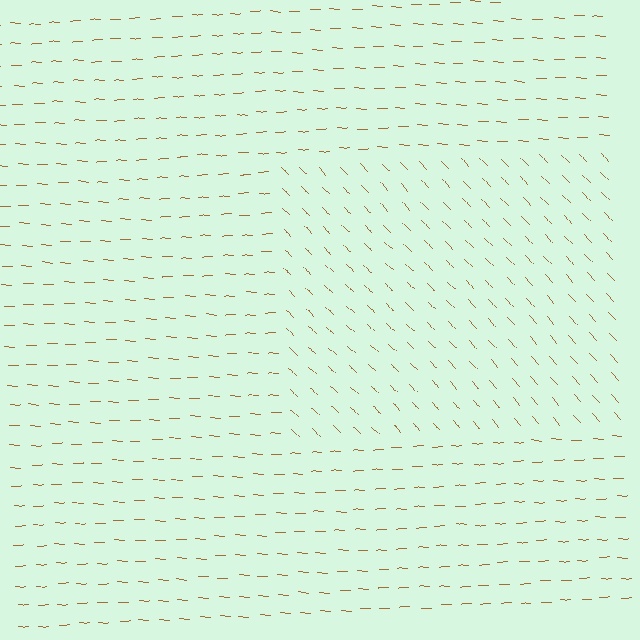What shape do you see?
I see a rectangle.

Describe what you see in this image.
The image is filled with small brown line segments. A rectangle region in the image has lines oriented differently from the surrounding lines, creating a visible texture boundary.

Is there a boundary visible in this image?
Yes, there is a texture boundary formed by a change in line orientation.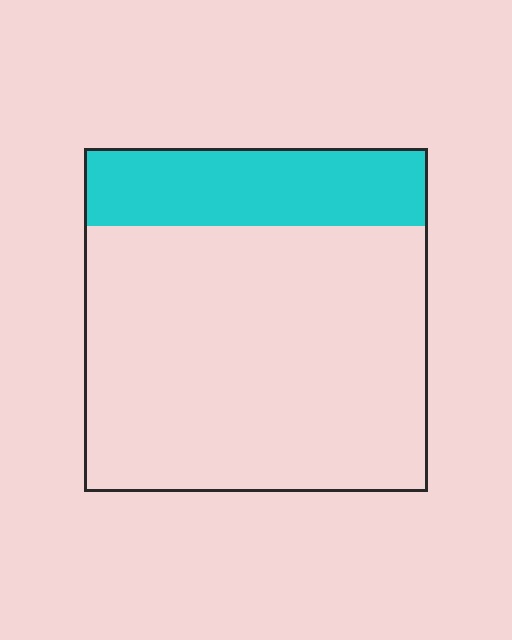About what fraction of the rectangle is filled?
About one quarter (1/4).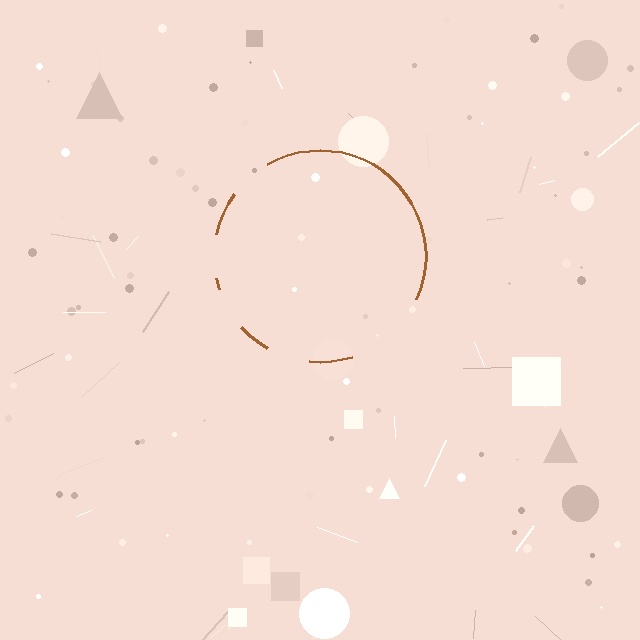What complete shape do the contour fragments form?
The contour fragments form a circle.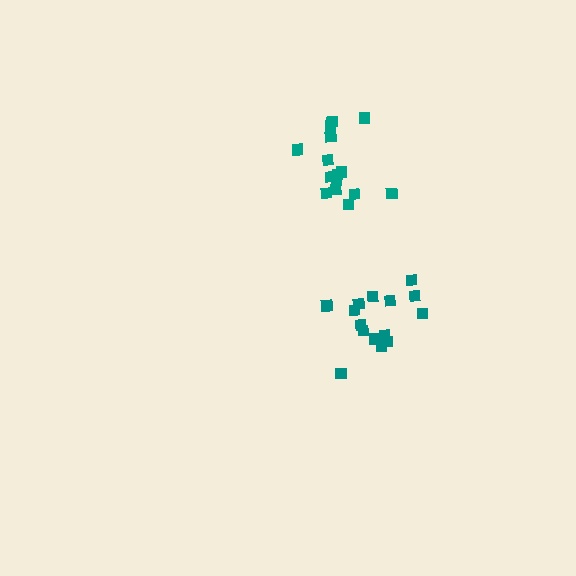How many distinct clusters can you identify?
There are 2 distinct clusters.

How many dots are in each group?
Group 1: 15 dots, Group 2: 15 dots (30 total).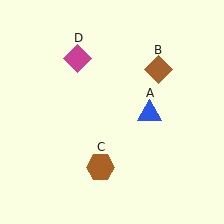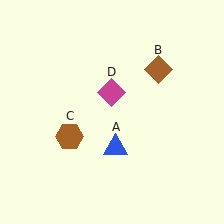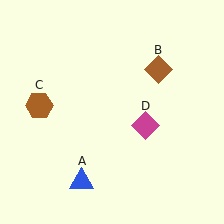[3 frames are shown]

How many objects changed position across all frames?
3 objects changed position: blue triangle (object A), brown hexagon (object C), magenta diamond (object D).